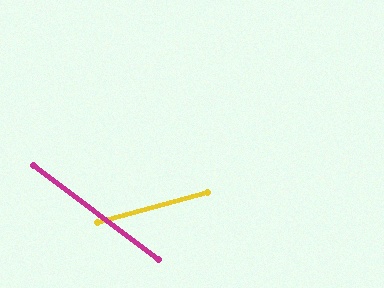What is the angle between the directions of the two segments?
Approximately 52 degrees.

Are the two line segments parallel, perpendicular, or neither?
Neither parallel nor perpendicular — they differ by about 52°.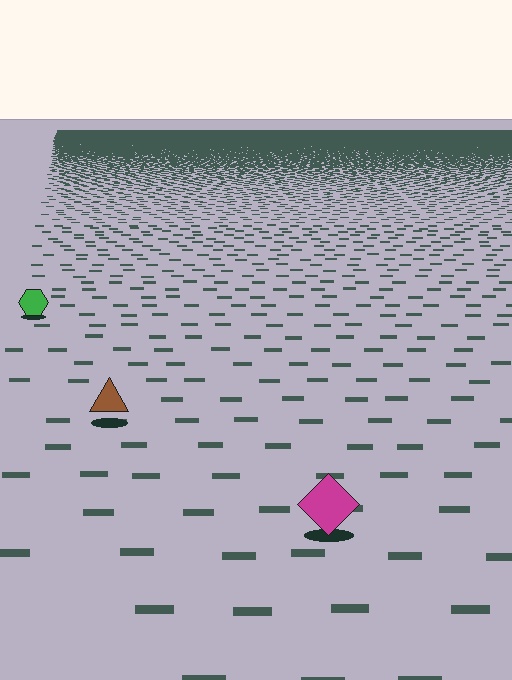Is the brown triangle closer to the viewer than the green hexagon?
Yes. The brown triangle is closer — you can tell from the texture gradient: the ground texture is coarser near it.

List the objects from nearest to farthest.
From nearest to farthest: the magenta diamond, the brown triangle, the green hexagon.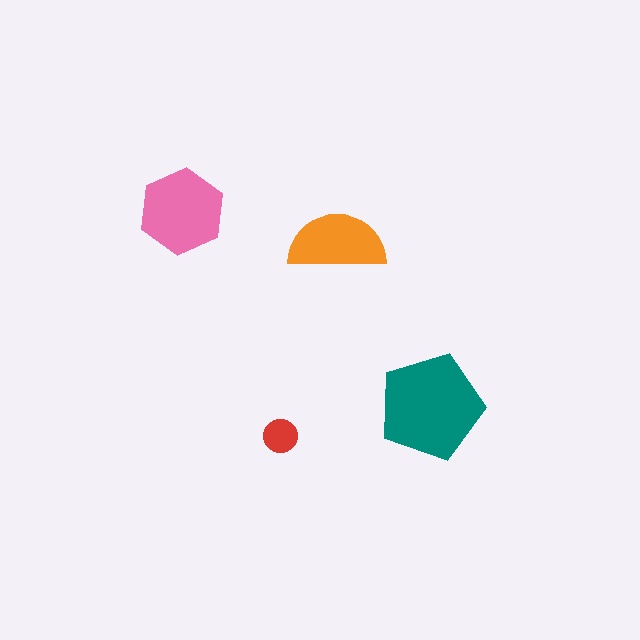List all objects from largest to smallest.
The teal pentagon, the pink hexagon, the orange semicircle, the red circle.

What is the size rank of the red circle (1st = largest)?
4th.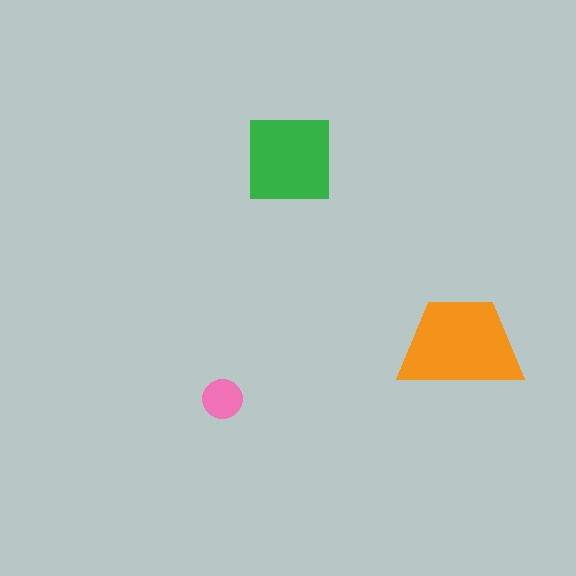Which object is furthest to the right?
The orange trapezoid is rightmost.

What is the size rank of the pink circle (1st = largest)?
3rd.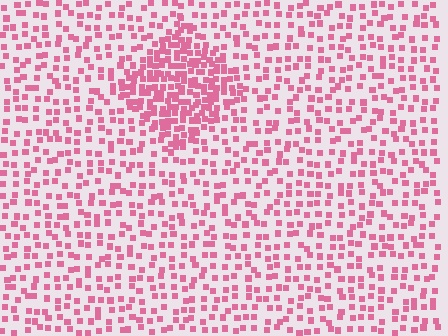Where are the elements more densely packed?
The elements are more densely packed inside the diamond boundary.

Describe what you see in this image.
The image contains small pink elements arranged at two different densities. A diamond-shaped region is visible where the elements are more densely packed than the surrounding area.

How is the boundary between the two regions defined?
The boundary is defined by a change in element density (approximately 2.3x ratio). All elements are the same color, size, and shape.